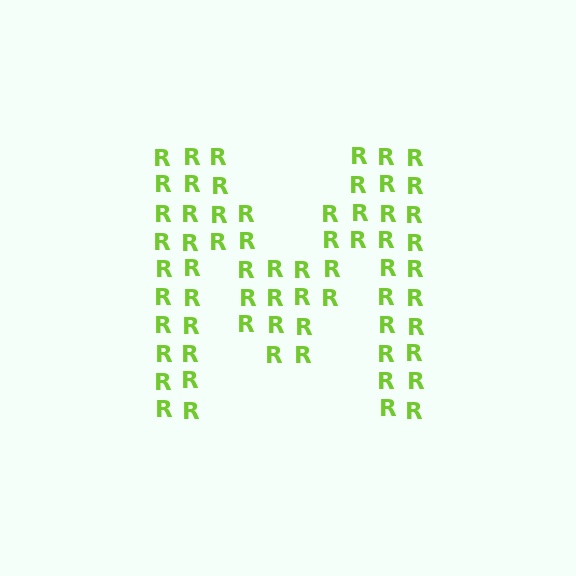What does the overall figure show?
The overall figure shows the letter M.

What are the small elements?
The small elements are letter R's.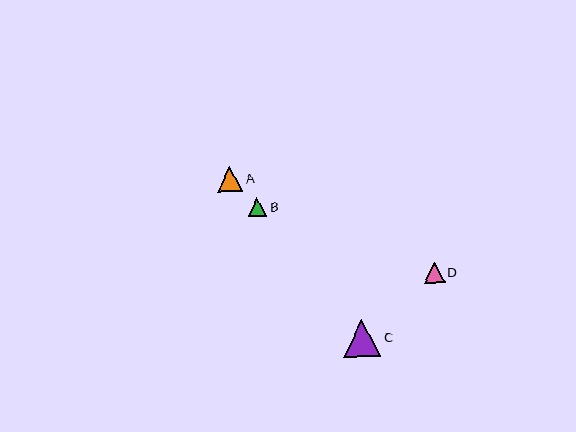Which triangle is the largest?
Triangle C is the largest with a size of approximately 37 pixels.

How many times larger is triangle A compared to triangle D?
Triangle A is approximately 1.2 times the size of triangle D.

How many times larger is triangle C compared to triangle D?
Triangle C is approximately 1.8 times the size of triangle D.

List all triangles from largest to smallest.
From largest to smallest: C, A, D, B.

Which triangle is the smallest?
Triangle B is the smallest with a size of approximately 18 pixels.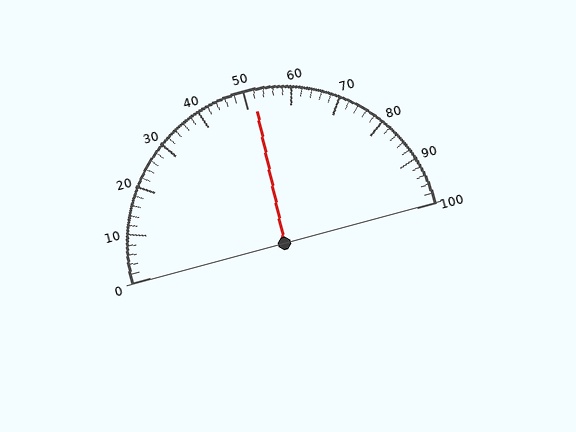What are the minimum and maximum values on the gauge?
The gauge ranges from 0 to 100.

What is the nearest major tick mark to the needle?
The nearest major tick mark is 50.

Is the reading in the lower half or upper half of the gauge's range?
The reading is in the upper half of the range (0 to 100).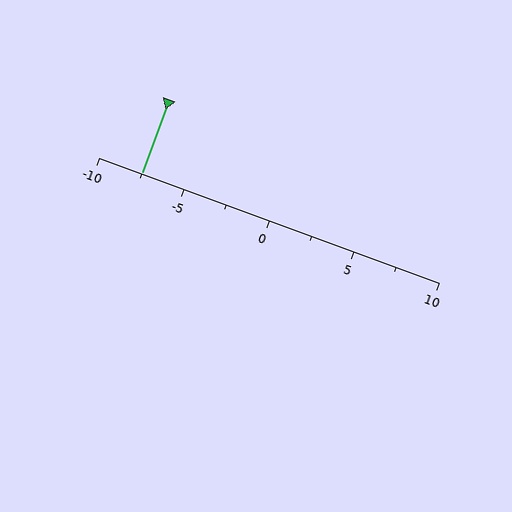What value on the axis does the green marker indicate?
The marker indicates approximately -7.5.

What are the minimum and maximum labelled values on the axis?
The axis runs from -10 to 10.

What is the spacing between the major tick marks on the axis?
The major ticks are spaced 5 apart.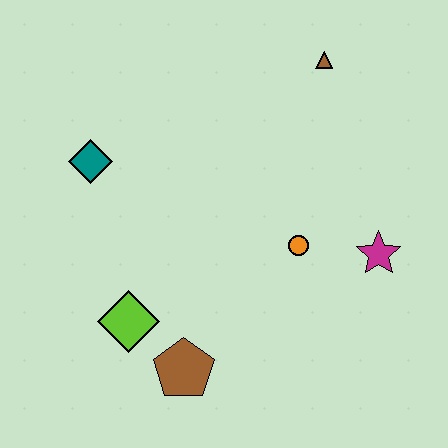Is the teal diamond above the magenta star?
Yes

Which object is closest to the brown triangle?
The orange circle is closest to the brown triangle.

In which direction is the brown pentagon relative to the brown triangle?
The brown pentagon is below the brown triangle.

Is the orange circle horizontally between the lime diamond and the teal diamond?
No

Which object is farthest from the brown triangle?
The brown pentagon is farthest from the brown triangle.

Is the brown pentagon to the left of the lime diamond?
No